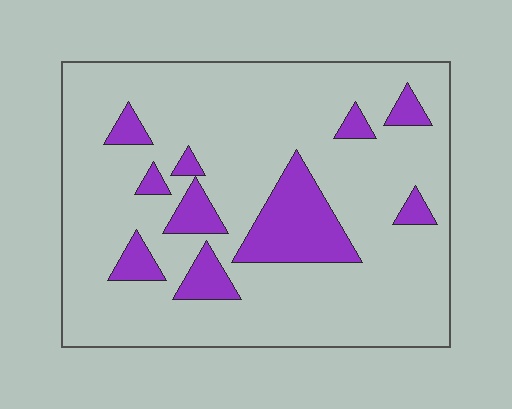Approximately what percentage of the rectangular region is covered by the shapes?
Approximately 15%.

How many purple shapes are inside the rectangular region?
10.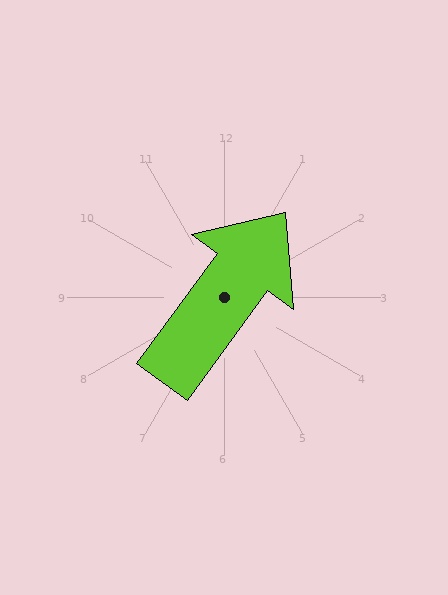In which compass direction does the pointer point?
Northeast.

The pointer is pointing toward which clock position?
Roughly 1 o'clock.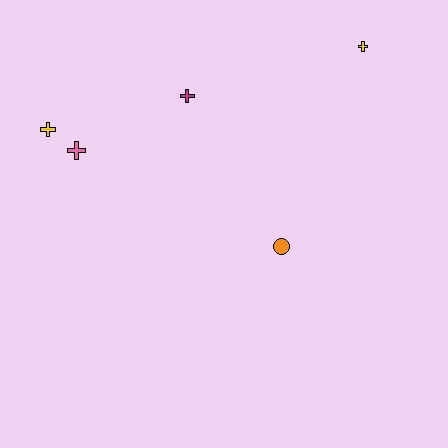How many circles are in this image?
There is 1 circle.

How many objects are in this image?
There are 5 objects.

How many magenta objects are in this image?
There is 1 magenta object.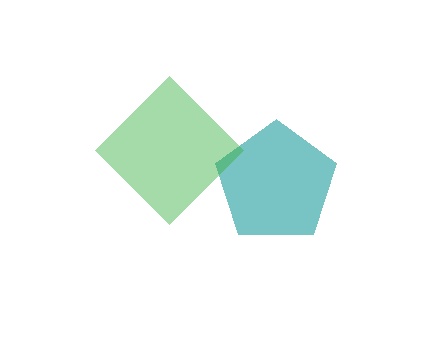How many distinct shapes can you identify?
There are 2 distinct shapes: a teal pentagon, a green diamond.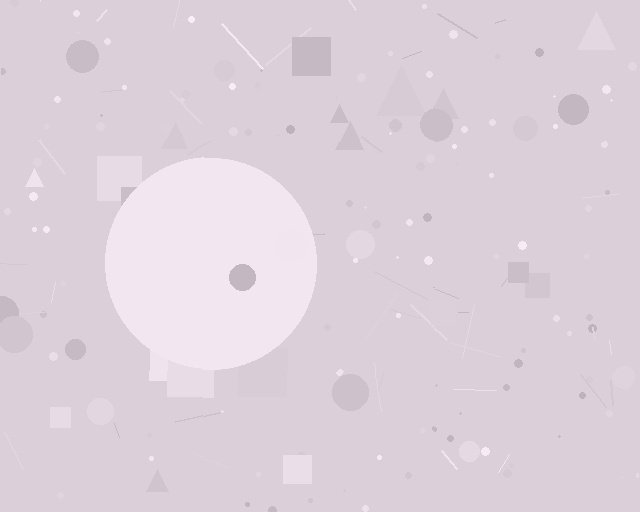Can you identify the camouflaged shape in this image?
The camouflaged shape is a circle.